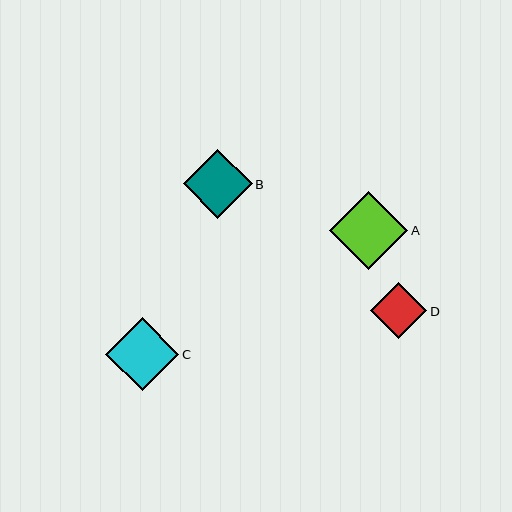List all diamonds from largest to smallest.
From largest to smallest: A, C, B, D.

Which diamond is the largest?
Diamond A is the largest with a size of approximately 78 pixels.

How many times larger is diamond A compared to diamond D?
Diamond A is approximately 1.4 times the size of diamond D.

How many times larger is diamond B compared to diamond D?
Diamond B is approximately 1.2 times the size of diamond D.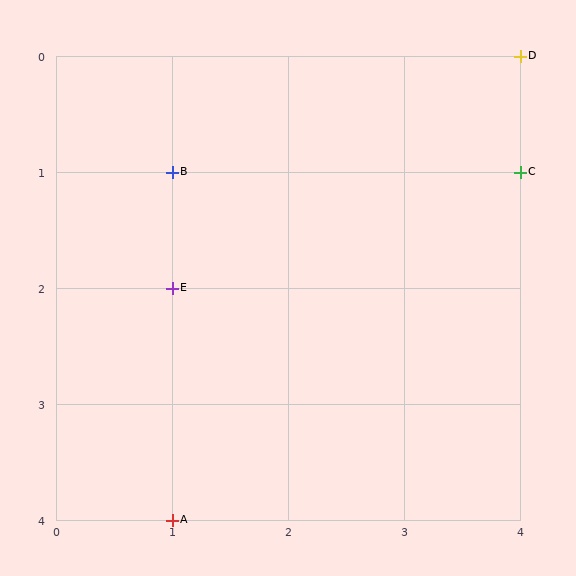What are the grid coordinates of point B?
Point B is at grid coordinates (1, 1).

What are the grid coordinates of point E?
Point E is at grid coordinates (1, 2).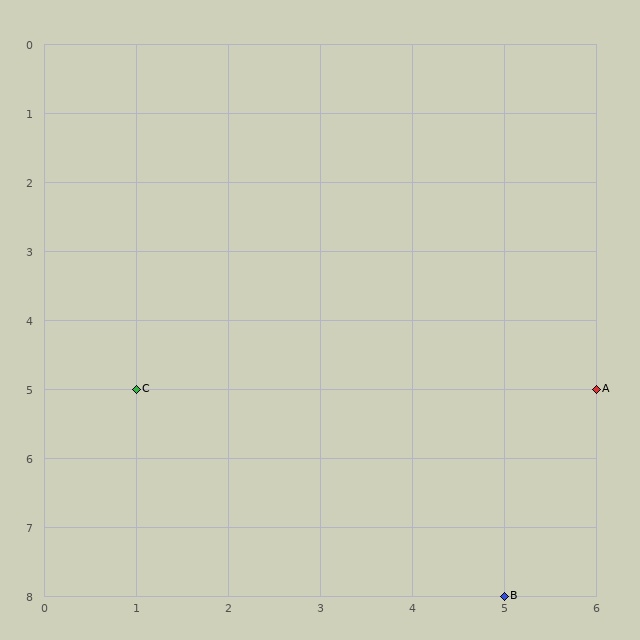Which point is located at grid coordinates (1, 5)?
Point C is at (1, 5).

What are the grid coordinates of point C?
Point C is at grid coordinates (1, 5).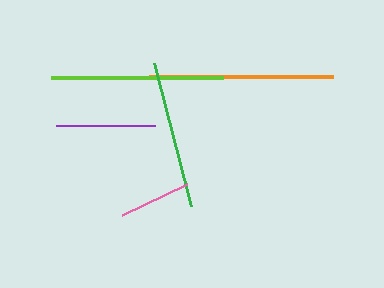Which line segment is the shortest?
The pink line is the shortest at approximately 73 pixels.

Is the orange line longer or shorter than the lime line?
The orange line is longer than the lime line.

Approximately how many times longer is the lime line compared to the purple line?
The lime line is approximately 1.7 times the length of the purple line.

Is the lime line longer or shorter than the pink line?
The lime line is longer than the pink line.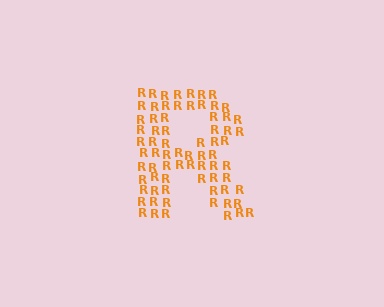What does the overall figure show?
The overall figure shows the letter R.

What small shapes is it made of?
It is made of small letter R's.